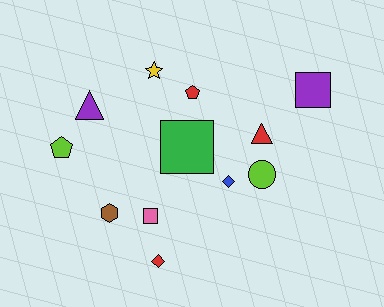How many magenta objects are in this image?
There are no magenta objects.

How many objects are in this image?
There are 12 objects.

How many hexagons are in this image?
There is 1 hexagon.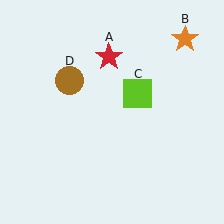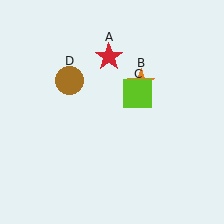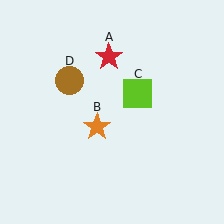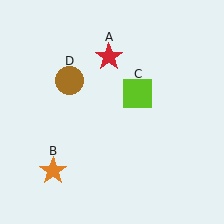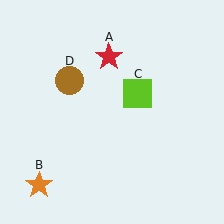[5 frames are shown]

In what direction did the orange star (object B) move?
The orange star (object B) moved down and to the left.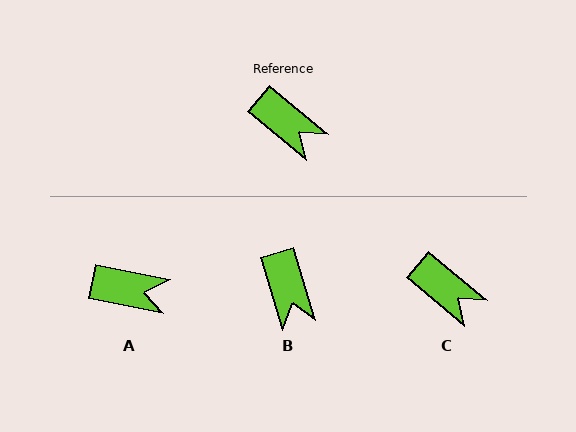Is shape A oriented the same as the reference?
No, it is off by about 29 degrees.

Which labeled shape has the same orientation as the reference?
C.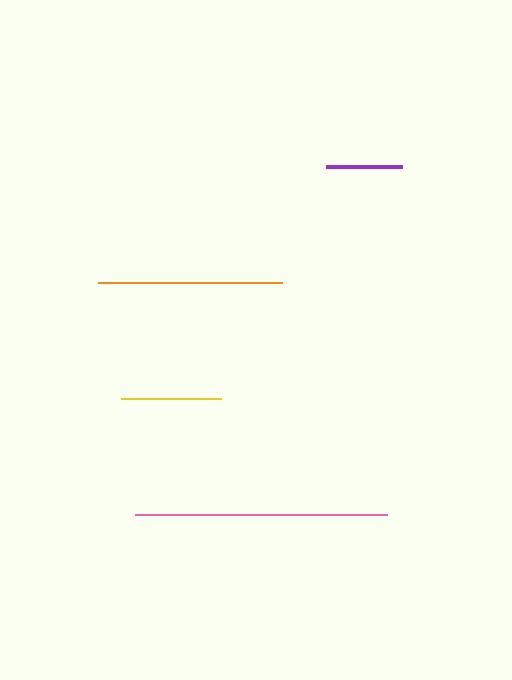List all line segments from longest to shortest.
From longest to shortest: pink, orange, yellow, purple.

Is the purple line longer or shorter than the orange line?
The orange line is longer than the purple line.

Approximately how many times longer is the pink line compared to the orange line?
The pink line is approximately 1.4 times the length of the orange line.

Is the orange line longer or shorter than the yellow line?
The orange line is longer than the yellow line.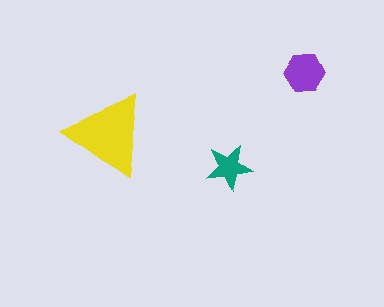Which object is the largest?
The yellow triangle.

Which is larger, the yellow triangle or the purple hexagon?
The yellow triangle.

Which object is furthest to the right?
The purple hexagon is rightmost.